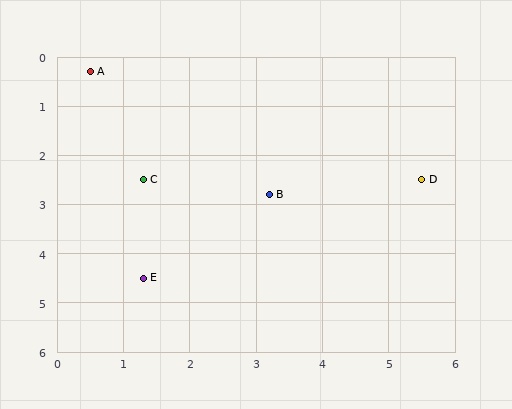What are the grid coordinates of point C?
Point C is at approximately (1.3, 2.5).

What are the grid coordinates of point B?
Point B is at approximately (3.2, 2.8).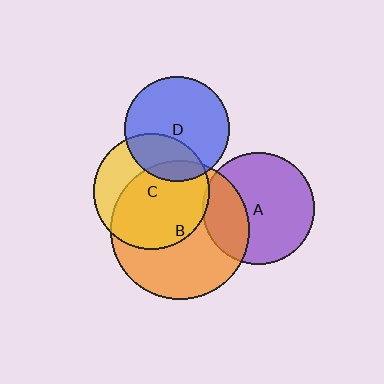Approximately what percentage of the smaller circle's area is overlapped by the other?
Approximately 65%.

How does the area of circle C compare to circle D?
Approximately 1.2 times.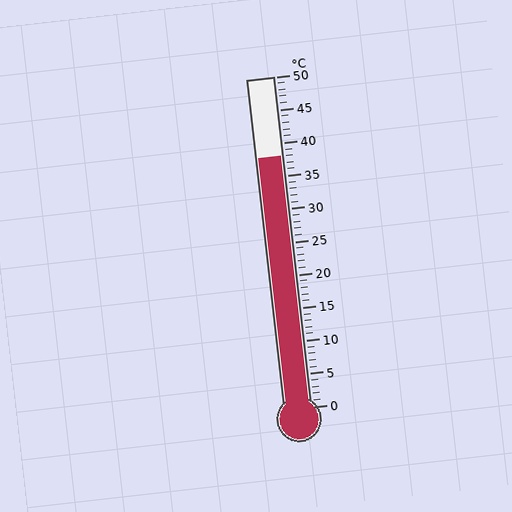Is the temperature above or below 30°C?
The temperature is above 30°C.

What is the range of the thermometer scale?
The thermometer scale ranges from 0°C to 50°C.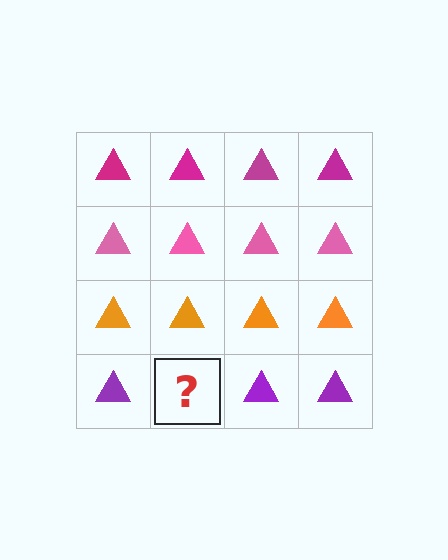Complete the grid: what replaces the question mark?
The question mark should be replaced with a purple triangle.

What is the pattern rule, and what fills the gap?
The rule is that each row has a consistent color. The gap should be filled with a purple triangle.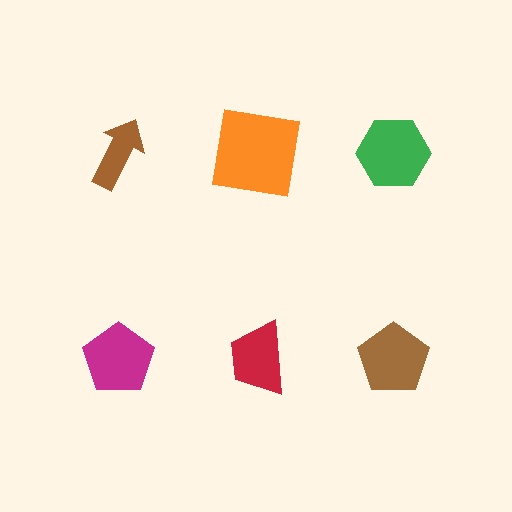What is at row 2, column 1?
A magenta pentagon.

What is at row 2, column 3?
A brown pentagon.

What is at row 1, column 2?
An orange square.